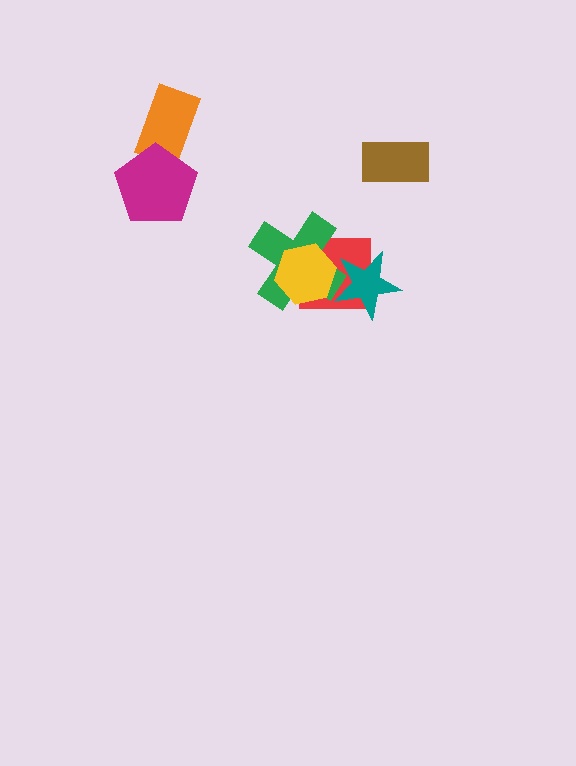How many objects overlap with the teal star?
2 objects overlap with the teal star.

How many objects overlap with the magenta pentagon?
1 object overlaps with the magenta pentagon.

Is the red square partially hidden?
Yes, it is partially covered by another shape.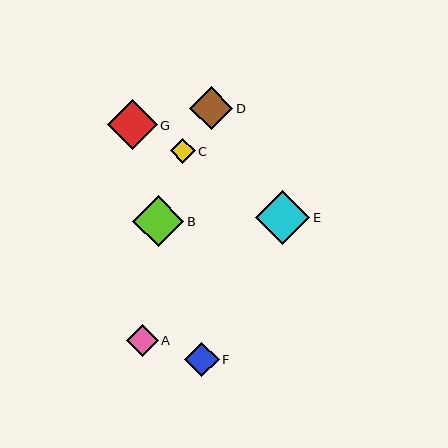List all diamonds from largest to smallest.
From largest to smallest: E, B, G, D, F, A, C.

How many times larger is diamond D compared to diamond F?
Diamond D is approximately 1.2 times the size of diamond F.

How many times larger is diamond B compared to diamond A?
Diamond B is approximately 1.6 times the size of diamond A.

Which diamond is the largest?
Diamond E is the largest with a size of approximately 54 pixels.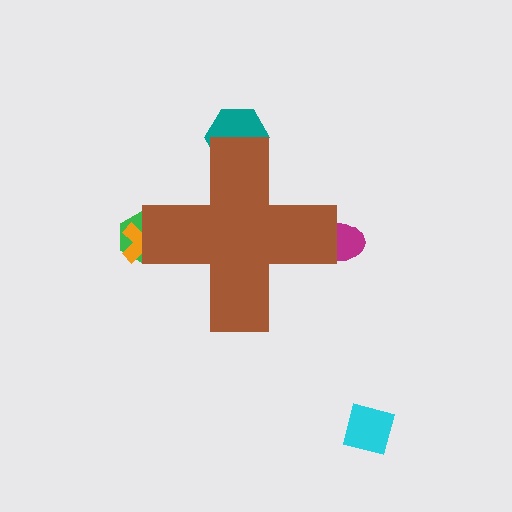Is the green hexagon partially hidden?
Yes, the green hexagon is partially hidden behind the brown cross.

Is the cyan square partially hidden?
No, the cyan square is fully visible.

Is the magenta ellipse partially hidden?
Yes, the magenta ellipse is partially hidden behind the brown cross.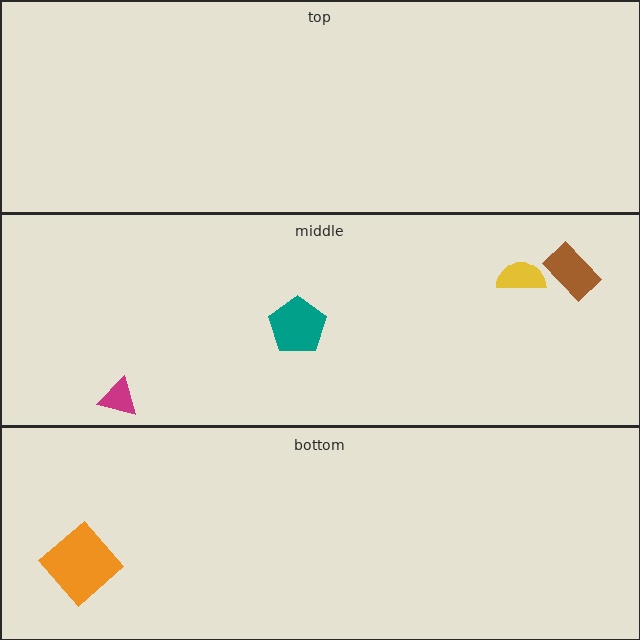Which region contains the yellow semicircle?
The middle region.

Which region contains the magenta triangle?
The middle region.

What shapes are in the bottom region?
The orange diamond.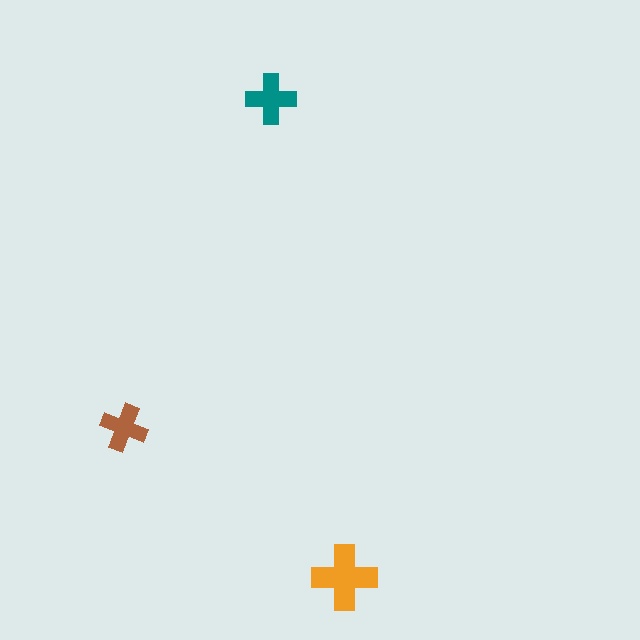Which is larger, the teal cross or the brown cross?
The teal one.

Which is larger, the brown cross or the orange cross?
The orange one.